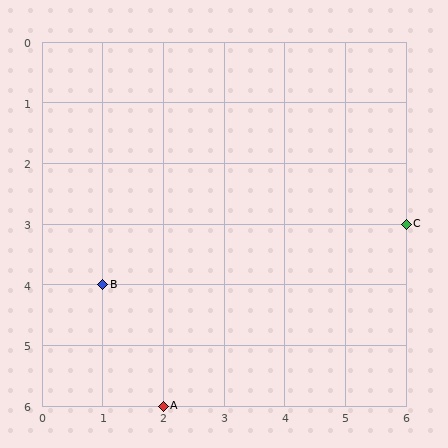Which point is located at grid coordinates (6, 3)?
Point C is at (6, 3).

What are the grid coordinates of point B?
Point B is at grid coordinates (1, 4).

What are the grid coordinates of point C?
Point C is at grid coordinates (6, 3).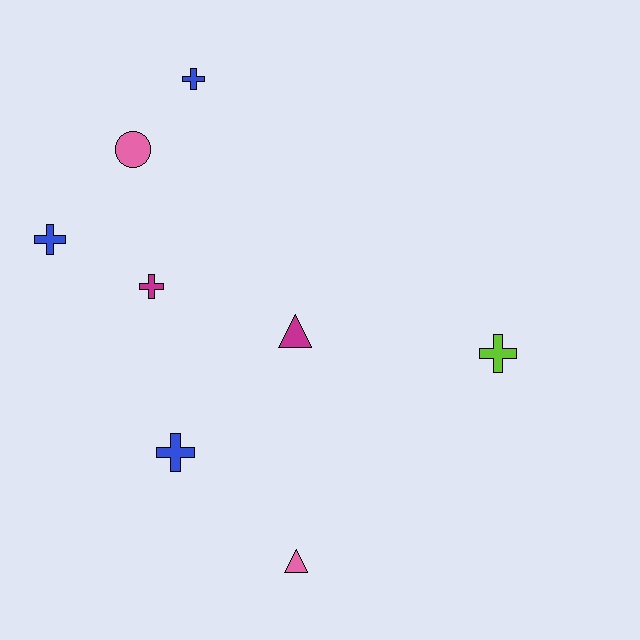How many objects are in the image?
There are 8 objects.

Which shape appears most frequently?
Cross, with 5 objects.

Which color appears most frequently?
Blue, with 3 objects.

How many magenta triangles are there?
There is 1 magenta triangle.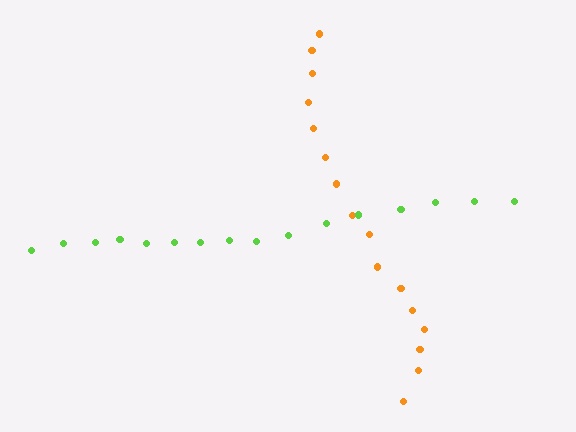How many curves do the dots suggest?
There are 2 distinct paths.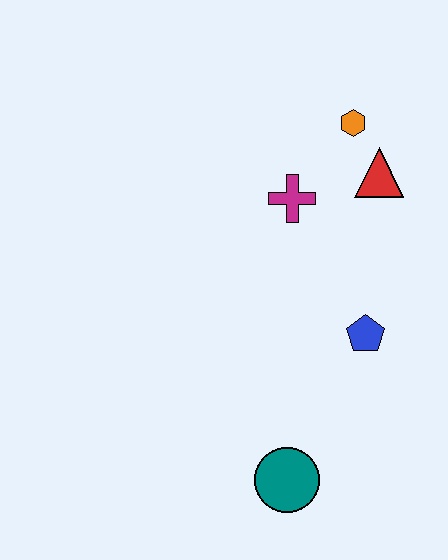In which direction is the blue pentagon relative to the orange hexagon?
The blue pentagon is below the orange hexagon.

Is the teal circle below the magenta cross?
Yes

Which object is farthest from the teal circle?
The orange hexagon is farthest from the teal circle.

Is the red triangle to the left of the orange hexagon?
No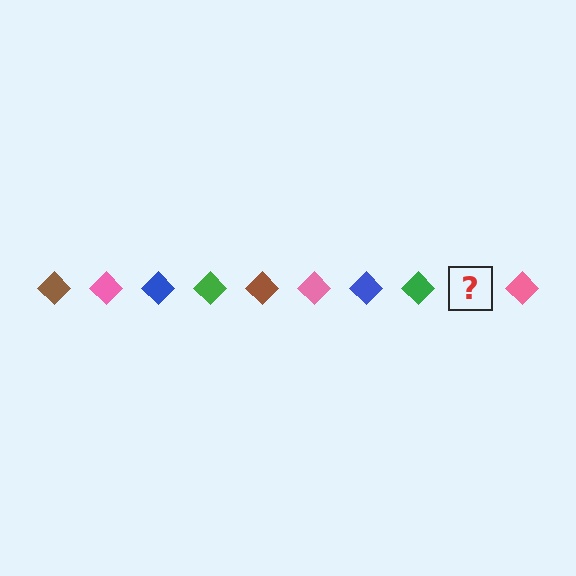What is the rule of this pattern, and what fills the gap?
The rule is that the pattern cycles through brown, pink, blue, green diamonds. The gap should be filled with a brown diamond.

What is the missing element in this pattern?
The missing element is a brown diamond.